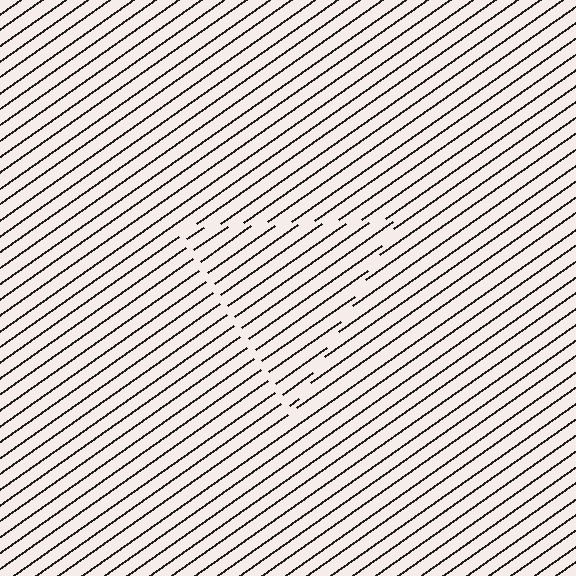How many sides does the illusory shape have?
3 sides — the line-ends trace a triangle.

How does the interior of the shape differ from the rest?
The interior of the shape contains the same grating, shifted by half a period — the contour is defined by the phase discontinuity where line-ends from the inner and outer gratings abut.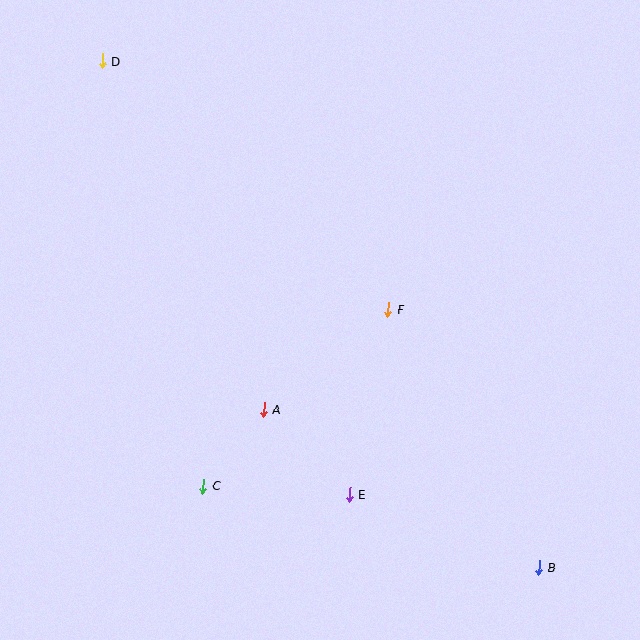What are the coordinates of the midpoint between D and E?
The midpoint between D and E is at (226, 278).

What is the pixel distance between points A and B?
The distance between A and B is 317 pixels.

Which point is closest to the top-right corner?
Point F is closest to the top-right corner.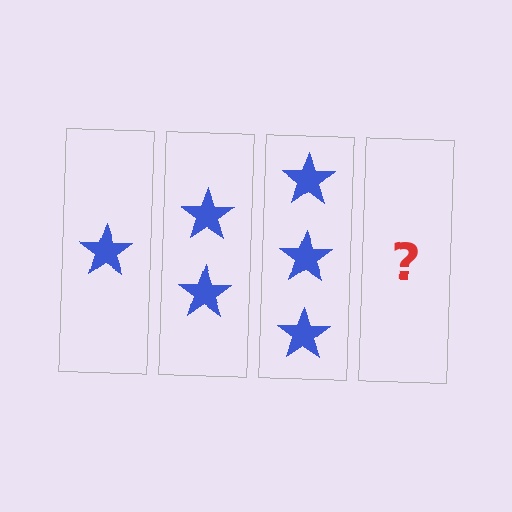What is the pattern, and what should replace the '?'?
The pattern is that each step adds one more star. The '?' should be 4 stars.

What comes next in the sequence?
The next element should be 4 stars.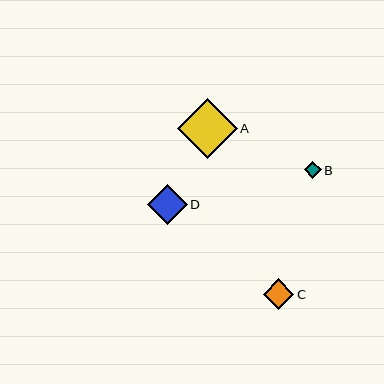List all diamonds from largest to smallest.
From largest to smallest: A, D, C, B.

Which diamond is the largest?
Diamond A is the largest with a size of approximately 60 pixels.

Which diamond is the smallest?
Diamond B is the smallest with a size of approximately 17 pixels.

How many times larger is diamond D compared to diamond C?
Diamond D is approximately 1.3 times the size of diamond C.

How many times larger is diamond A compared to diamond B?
Diamond A is approximately 3.5 times the size of diamond B.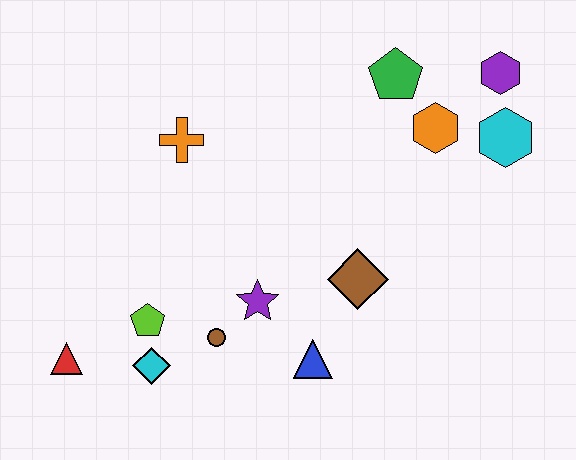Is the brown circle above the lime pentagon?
No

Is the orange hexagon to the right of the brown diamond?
Yes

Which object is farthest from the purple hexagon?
The red triangle is farthest from the purple hexagon.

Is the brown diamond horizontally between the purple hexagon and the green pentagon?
No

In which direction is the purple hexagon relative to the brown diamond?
The purple hexagon is above the brown diamond.